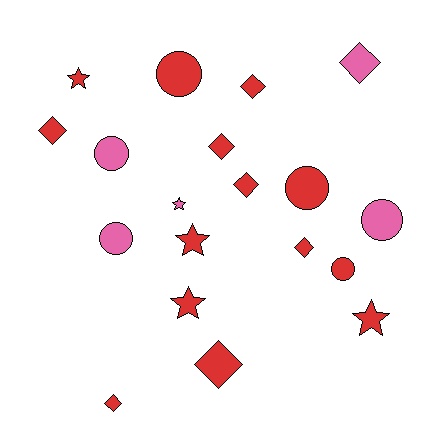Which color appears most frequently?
Red, with 14 objects.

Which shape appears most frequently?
Diamond, with 8 objects.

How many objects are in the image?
There are 19 objects.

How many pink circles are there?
There are 3 pink circles.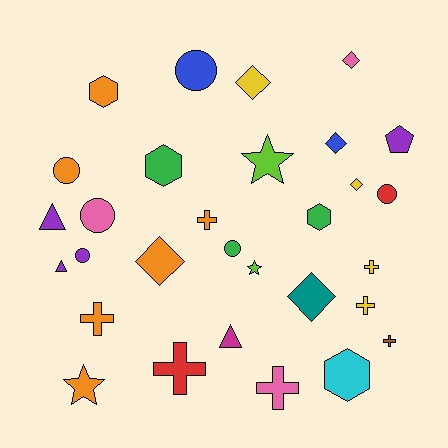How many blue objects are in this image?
There are 2 blue objects.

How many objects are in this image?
There are 30 objects.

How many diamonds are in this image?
There are 6 diamonds.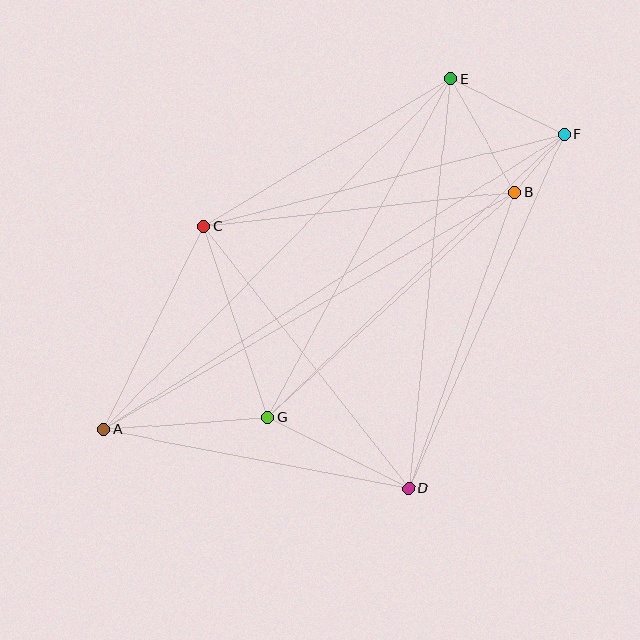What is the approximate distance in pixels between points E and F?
The distance between E and F is approximately 126 pixels.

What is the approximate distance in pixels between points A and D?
The distance between A and D is approximately 311 pixels.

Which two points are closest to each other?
Points B and F are closest to each other.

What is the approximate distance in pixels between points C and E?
The distance between C and E is approximately 287 pixels.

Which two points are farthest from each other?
Points A and F are farthest from each other.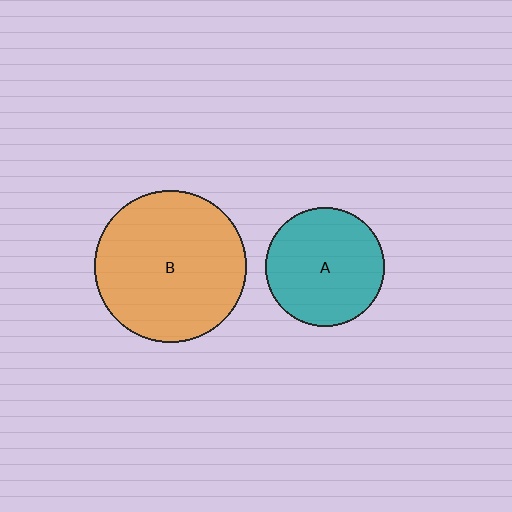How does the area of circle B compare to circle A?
Approximately 1.6 times.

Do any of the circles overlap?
No, none of the circles overlap.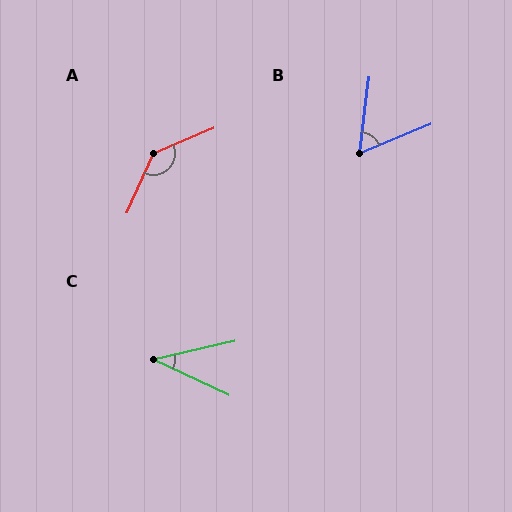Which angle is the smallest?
C, at approximately 38 degrees.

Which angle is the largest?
A, at approximately 137 degrees.